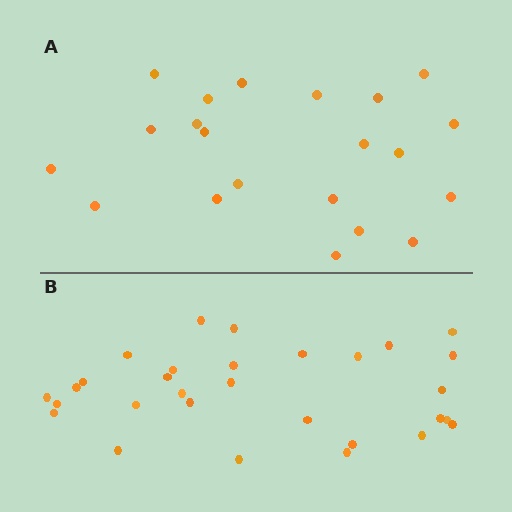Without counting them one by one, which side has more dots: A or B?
Region B (the bottom region) has more dots.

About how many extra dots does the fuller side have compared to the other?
Region B has roughly 8 or so more dots than region A.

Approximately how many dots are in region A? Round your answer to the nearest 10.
About 20 dots. (The exact count is 21, which rounds to 20.)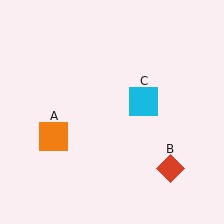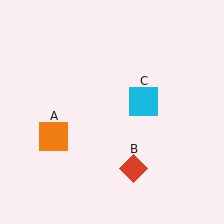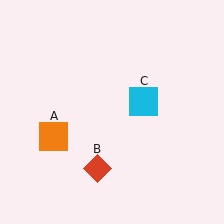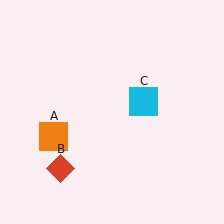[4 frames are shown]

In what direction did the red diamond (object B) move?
The red diamond (object B) moved left.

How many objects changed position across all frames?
1 object changed position: red diamond (object B).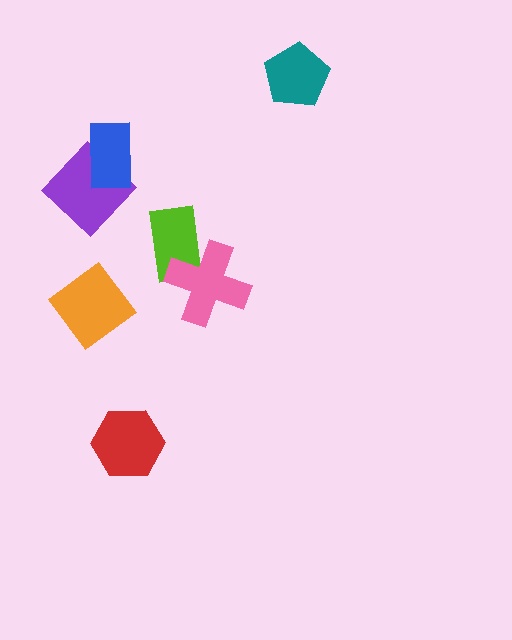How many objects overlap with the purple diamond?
1 object overlaps with the purple diamond.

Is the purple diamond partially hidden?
Yes, it is partially covered by another shape.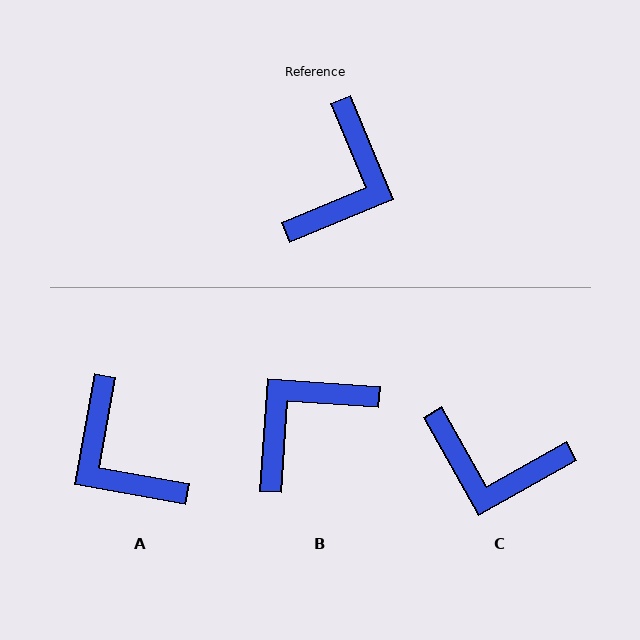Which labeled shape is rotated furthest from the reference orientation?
B, about 154 degrees away.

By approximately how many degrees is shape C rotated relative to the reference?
Approximately 83 degrees clockwise.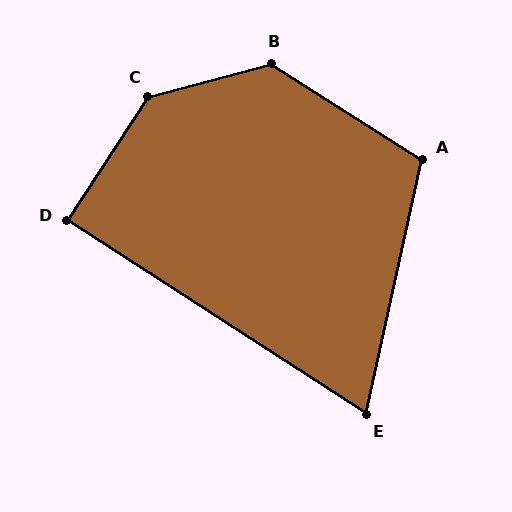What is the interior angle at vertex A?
Approximately 110 degrees (obtuse).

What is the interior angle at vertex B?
Approximately 133 degrees (obtuse).